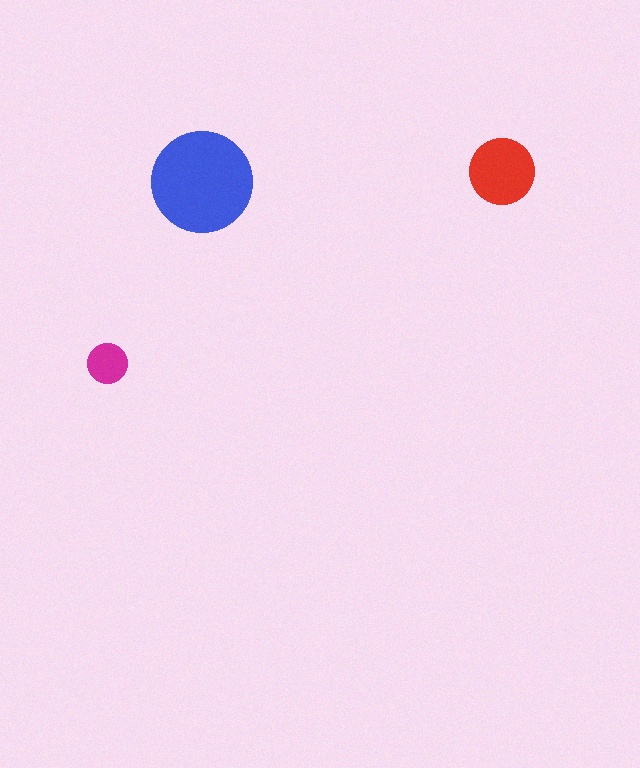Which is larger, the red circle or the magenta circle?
The red one.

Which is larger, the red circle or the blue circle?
The blue one.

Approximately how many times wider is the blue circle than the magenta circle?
About 2.5 times wider.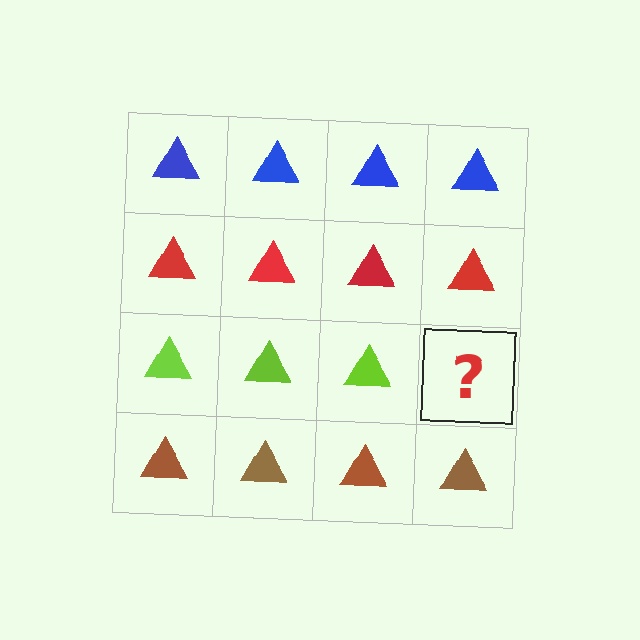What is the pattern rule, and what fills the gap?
The rule is that each row has a consistent color. The gap should be filled with a lime triangle.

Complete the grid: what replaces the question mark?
The question mark should be replaced with a lime triangle.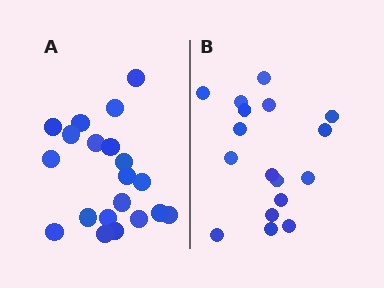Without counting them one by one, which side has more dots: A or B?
Region A (the left region) has more dots.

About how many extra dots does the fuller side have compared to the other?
Region A has just a few more — roughly 2 or 3 more dots than region B.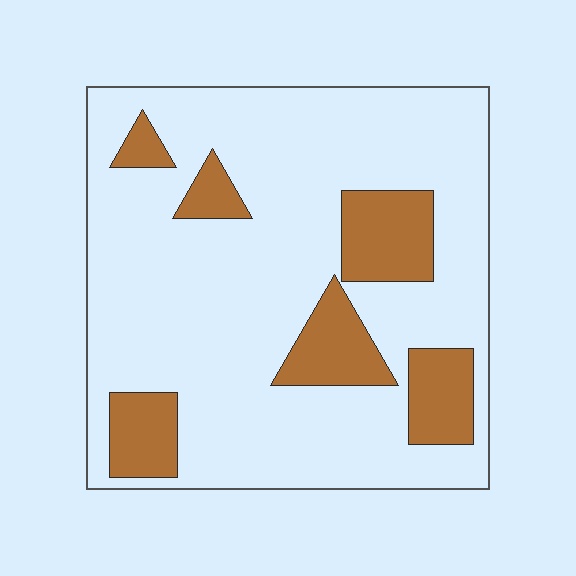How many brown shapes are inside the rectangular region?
6.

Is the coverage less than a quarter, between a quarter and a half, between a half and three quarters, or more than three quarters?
Less than a quarter.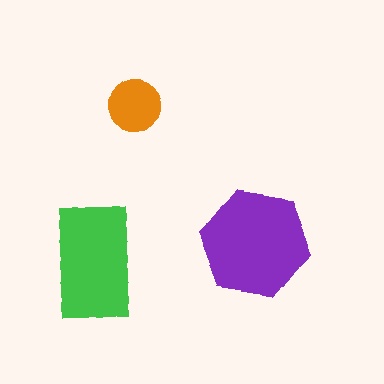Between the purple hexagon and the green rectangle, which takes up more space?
The purple hexagon.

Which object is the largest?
The purple hexagon.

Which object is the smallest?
The orange circle.